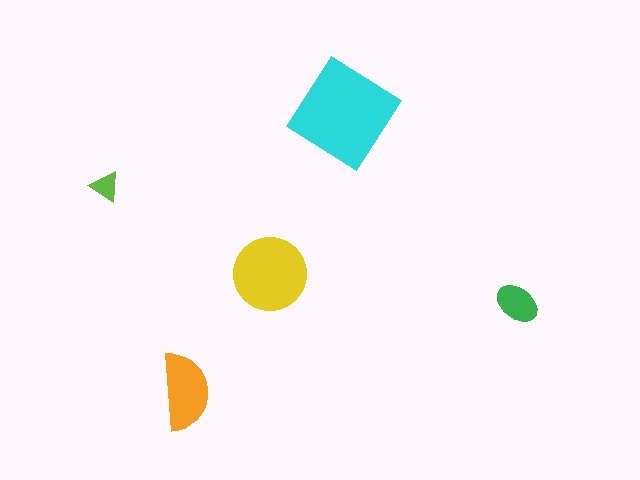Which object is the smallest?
The lime triangle.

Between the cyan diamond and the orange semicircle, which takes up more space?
The cyan diamond.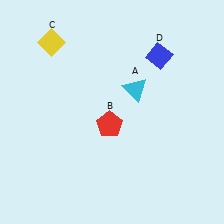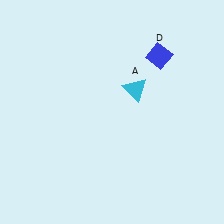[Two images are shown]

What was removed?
The red pentagon (B), the yellow diamond (C) were removed in Image 2.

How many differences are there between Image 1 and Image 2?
There are 2 differences between the two images.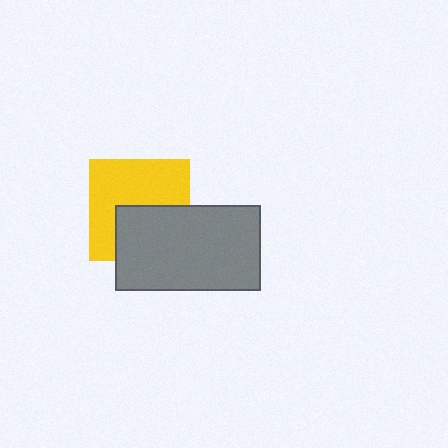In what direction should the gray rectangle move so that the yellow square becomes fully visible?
The gray rectangle should move down. That is the shortest direction to clear the overlap and leave the yellow square fully visible.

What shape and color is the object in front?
The object in front is a gray rectangle.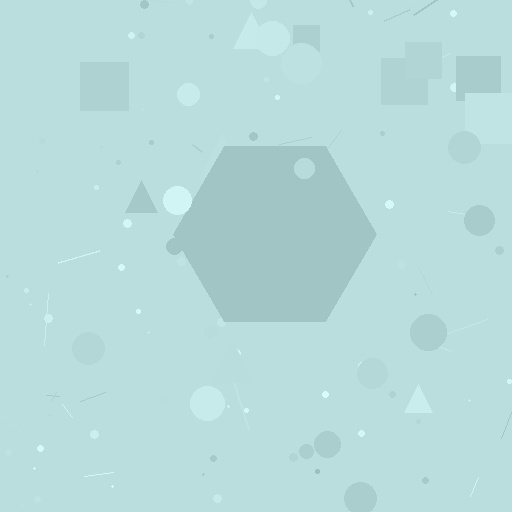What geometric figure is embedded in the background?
A hexagon is embedded in the background.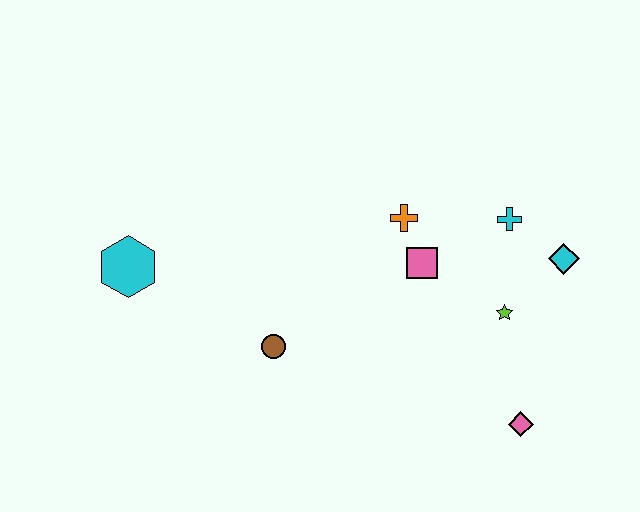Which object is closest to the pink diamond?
The lime star is closest to the pink diamond.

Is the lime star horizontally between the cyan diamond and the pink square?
Yes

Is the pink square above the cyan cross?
No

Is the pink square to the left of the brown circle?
No